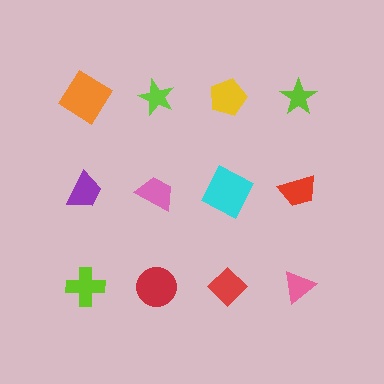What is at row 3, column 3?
A red diamond.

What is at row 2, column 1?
A purple trapezoid.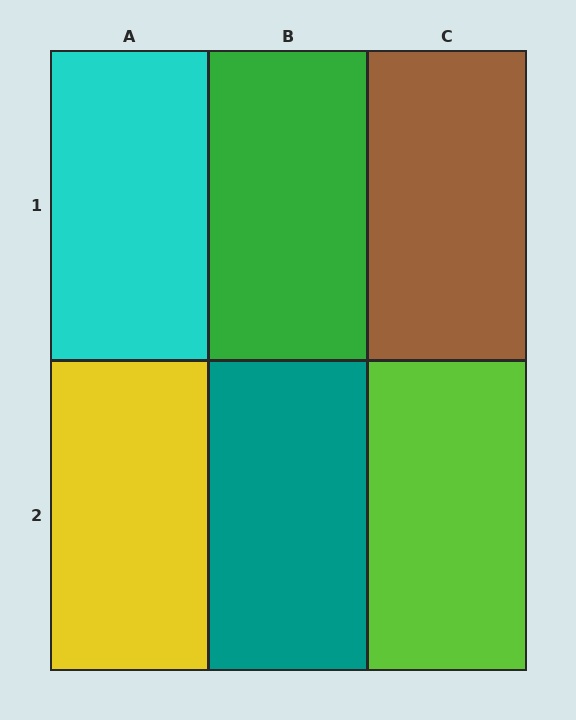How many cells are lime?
1 cell is lime.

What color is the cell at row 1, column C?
Brown.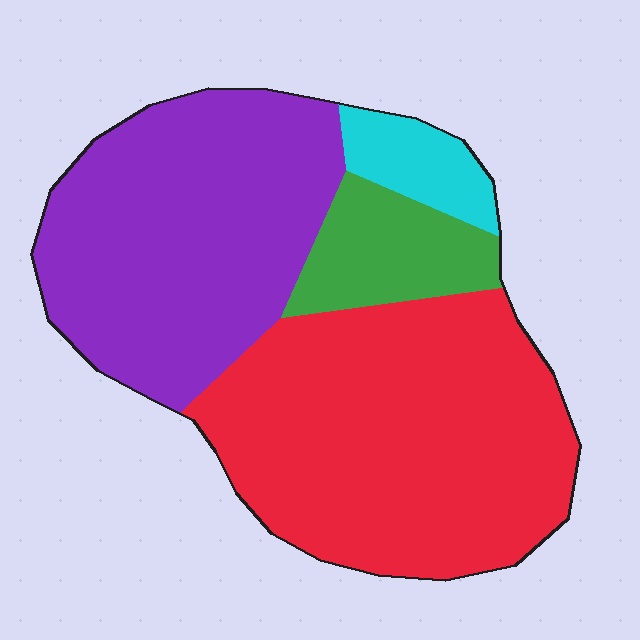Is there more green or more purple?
Purple.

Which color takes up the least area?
Cyan, at roughly 5%.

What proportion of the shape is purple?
Purple covers 38% of the shape.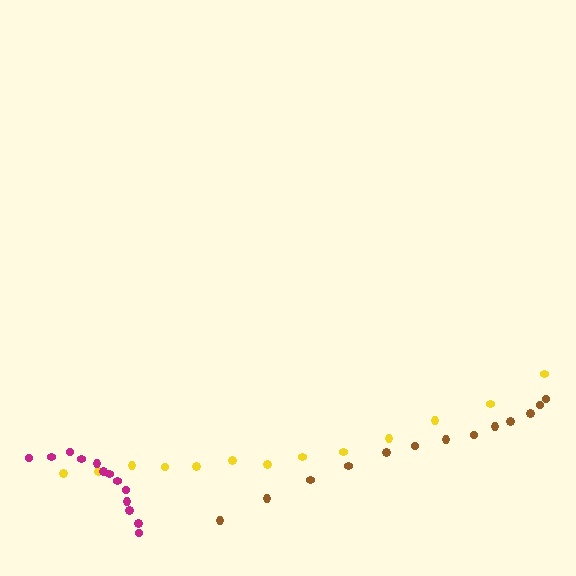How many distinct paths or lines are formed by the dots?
There are 3 distinct paths.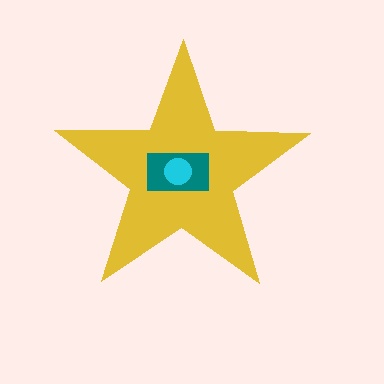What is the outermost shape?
The yellow star.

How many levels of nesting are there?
3.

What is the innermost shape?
The cyan circle.